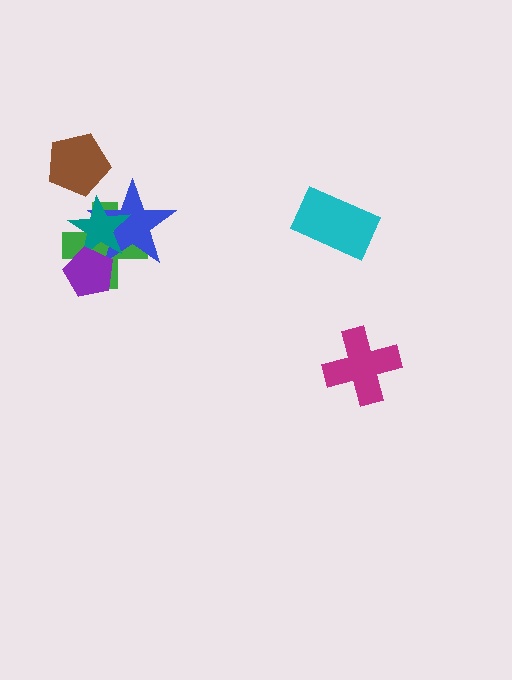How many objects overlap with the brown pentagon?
0 objects overlap with the brown pentagon.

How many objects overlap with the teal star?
3 objects overlap with the teal star.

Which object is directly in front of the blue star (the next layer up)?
The teal star is directly in front of the blue star.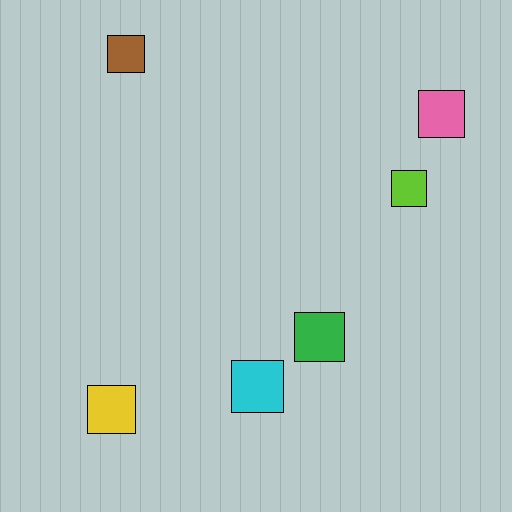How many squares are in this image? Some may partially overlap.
There are 6 squares.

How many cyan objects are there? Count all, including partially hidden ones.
There is 1 cyan object.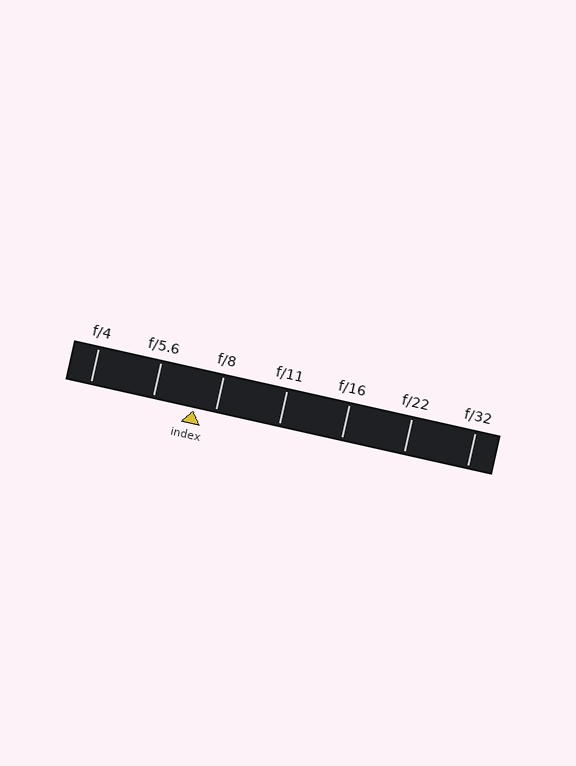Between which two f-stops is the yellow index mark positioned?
The index mark is between f/5.6 and f/8.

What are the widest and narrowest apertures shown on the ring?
The widest aperture shown is f/4 and the narrowest is f/32.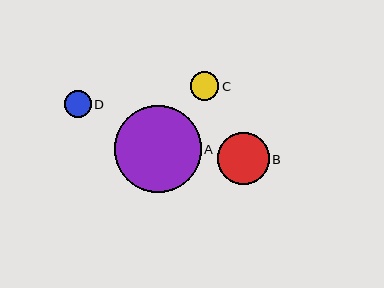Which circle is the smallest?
Circle D is the smallest with a size of approximately 27 pixels.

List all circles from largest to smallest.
From largest to smallest: A, B, C, D.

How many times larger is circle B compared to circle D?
Circle B is approximately 1.9 times the size of circle D.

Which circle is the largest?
Circle A is the largest with a size of approximately 87 pixels.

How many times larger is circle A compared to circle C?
Circle A is approximately 3.0 times the size of circle C.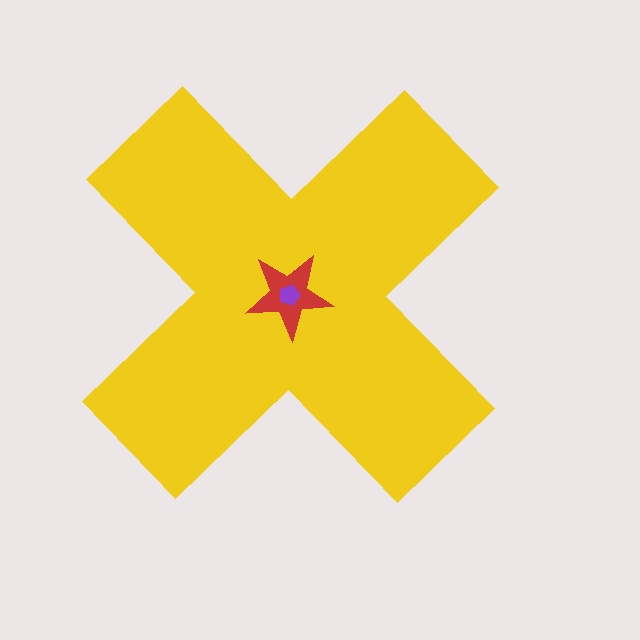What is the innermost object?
The purple pentagon.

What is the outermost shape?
The yellow cross.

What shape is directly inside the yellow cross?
The red star.